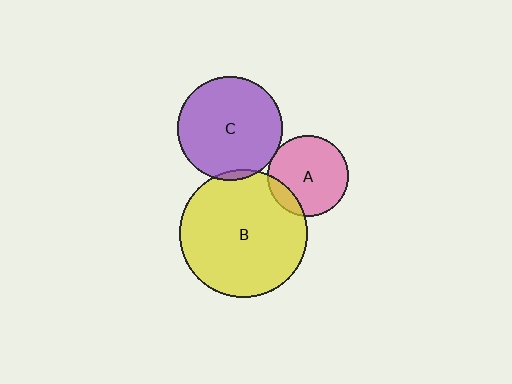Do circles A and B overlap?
Yes.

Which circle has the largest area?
Circle B (yellow).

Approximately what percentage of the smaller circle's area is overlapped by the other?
Approximately 15%.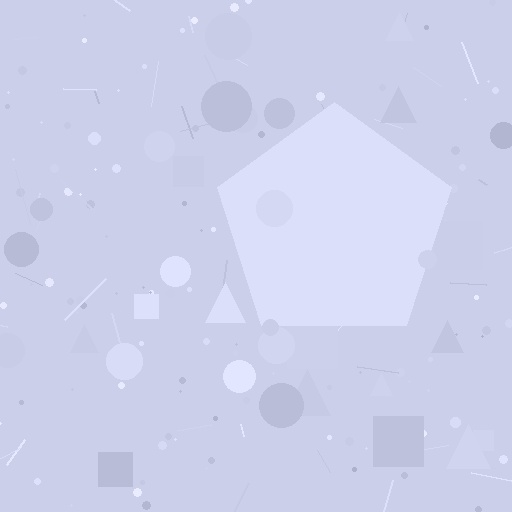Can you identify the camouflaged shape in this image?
The camouflaged shape is a pentagon.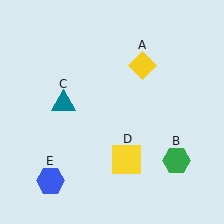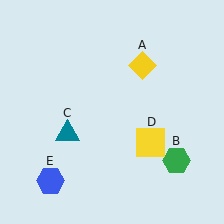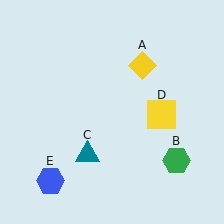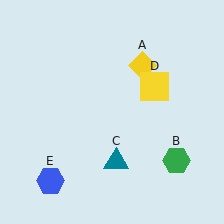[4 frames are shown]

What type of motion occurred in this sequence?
The teal triangle (object C), yellow square (object D) rotated counterclockwise around the center of the scene.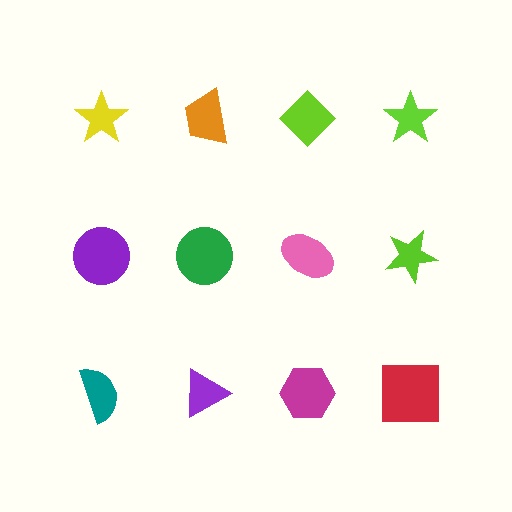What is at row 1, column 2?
An orange trapezoid.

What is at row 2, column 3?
A pink ellipse.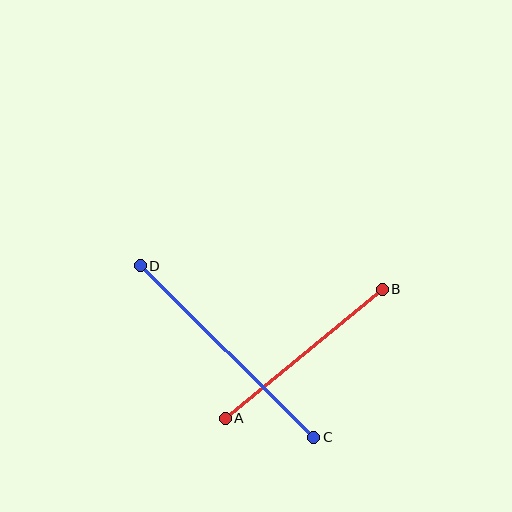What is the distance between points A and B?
The distance is approximately 203 pixels.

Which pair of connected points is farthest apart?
Points C and D are farthest apart.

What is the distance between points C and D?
The distance is approximately 244 pixels.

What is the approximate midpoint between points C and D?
The midpoint is at approximately (227, 352) pixels.